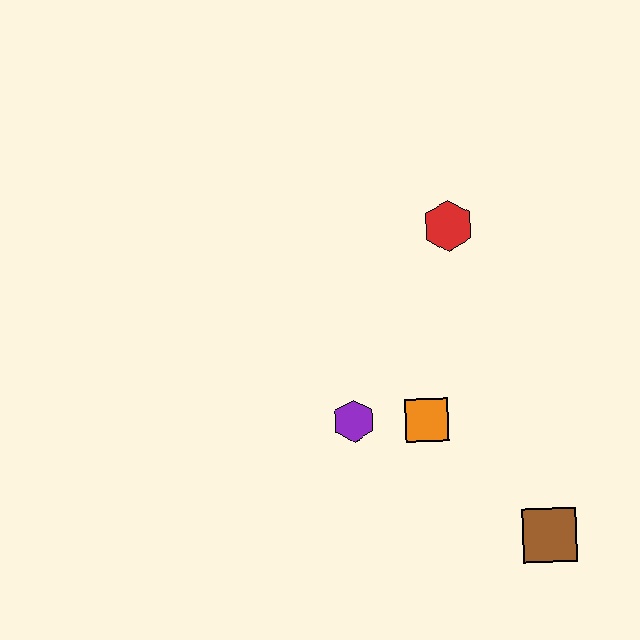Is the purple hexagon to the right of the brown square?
No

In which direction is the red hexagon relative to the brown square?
The red hexagon is above the brown square.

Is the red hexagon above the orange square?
Yes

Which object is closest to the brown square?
The orange square is closest to the brown square.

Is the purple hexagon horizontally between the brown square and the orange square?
No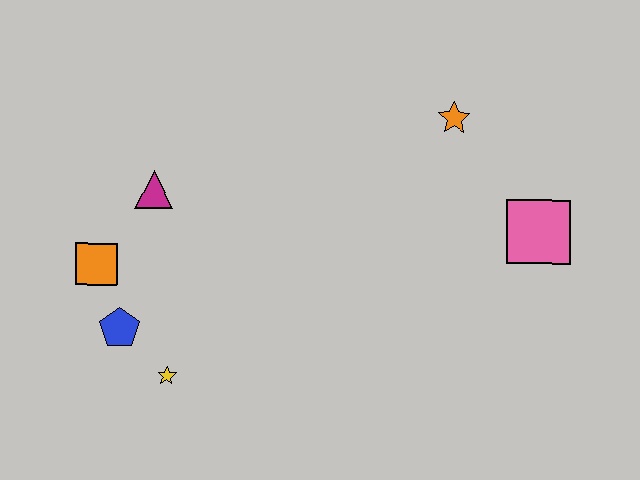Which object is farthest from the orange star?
The blue pentagon is farthest from the orange star.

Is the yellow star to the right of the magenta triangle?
Yes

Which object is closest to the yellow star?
The blue pentagon is closest to the yellow star.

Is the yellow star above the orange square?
No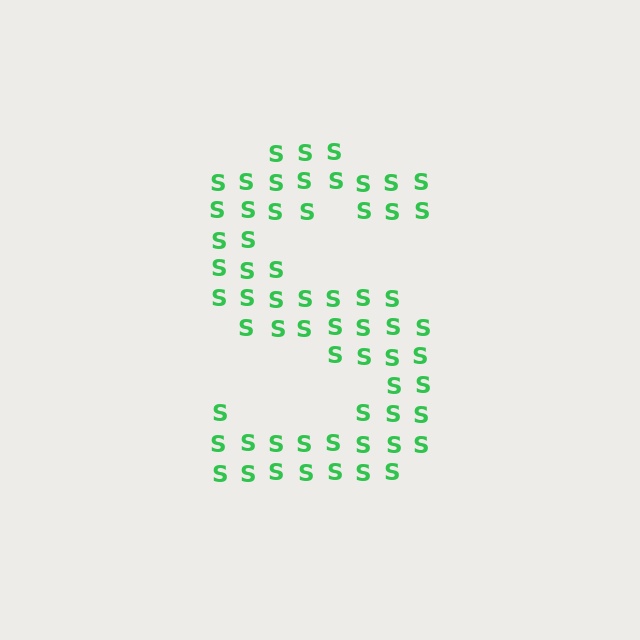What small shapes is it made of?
It is made of small letter S's.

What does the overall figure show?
The overall figure shows the letter S.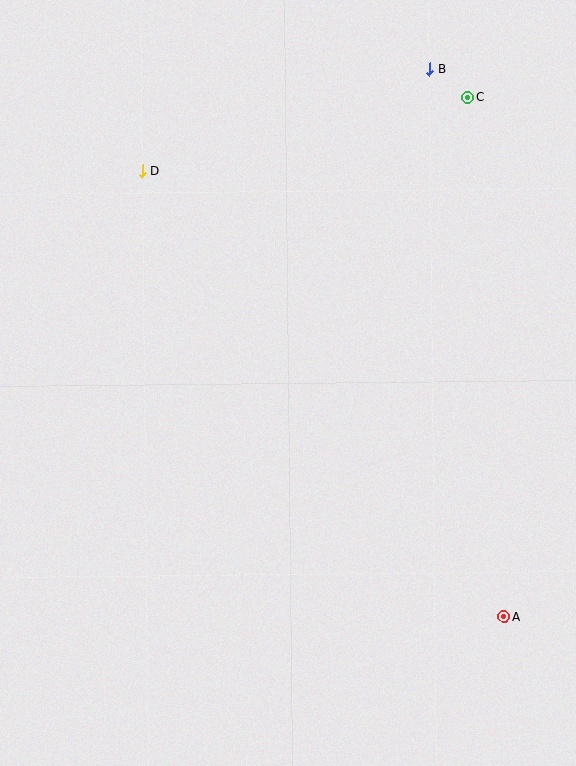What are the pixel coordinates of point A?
Point A is at (504, 616).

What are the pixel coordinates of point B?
Point B is at (430, 69).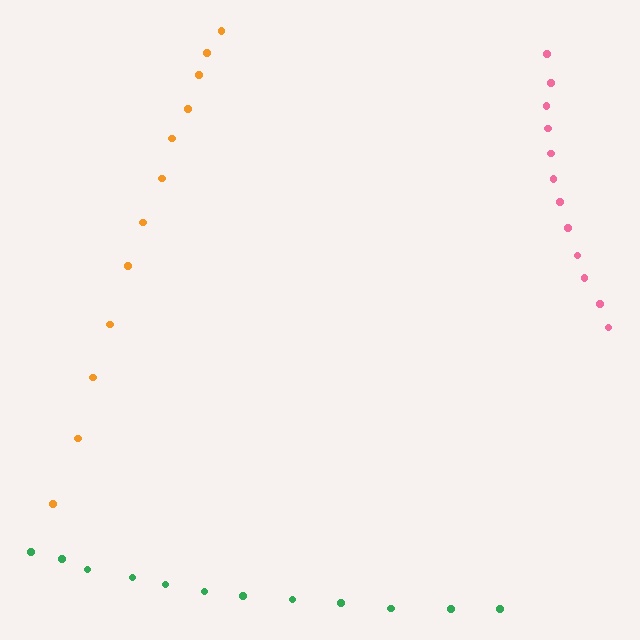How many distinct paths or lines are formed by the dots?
There are 3 distinct paths.